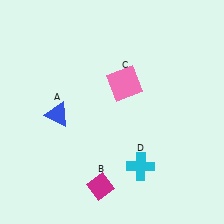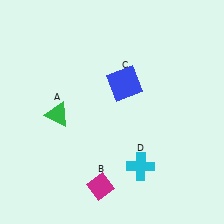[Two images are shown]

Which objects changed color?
A changed from blue to green. C changed from pink to blue.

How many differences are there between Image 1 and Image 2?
There are 2 differences between the two images.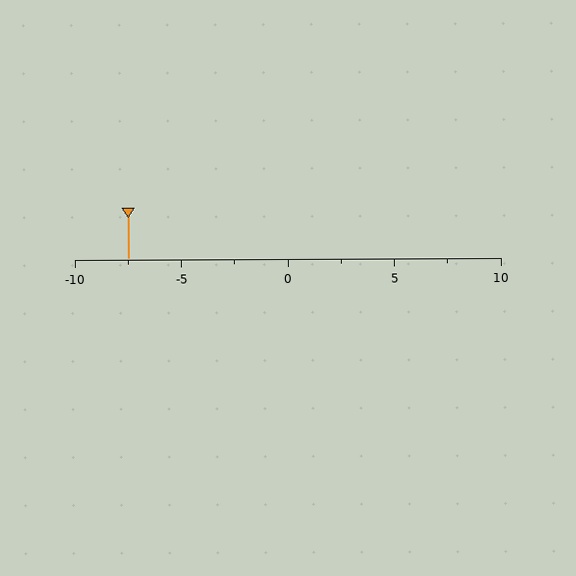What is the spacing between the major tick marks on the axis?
The major ticks are spaced 5 apart.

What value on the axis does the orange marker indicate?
The marker indicates approximately -7.5.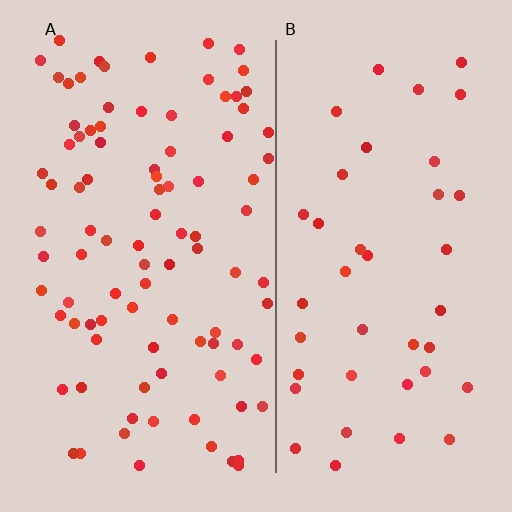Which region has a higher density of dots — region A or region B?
A (the left).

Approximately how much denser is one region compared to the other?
Approximately 2.3× — region A over region B.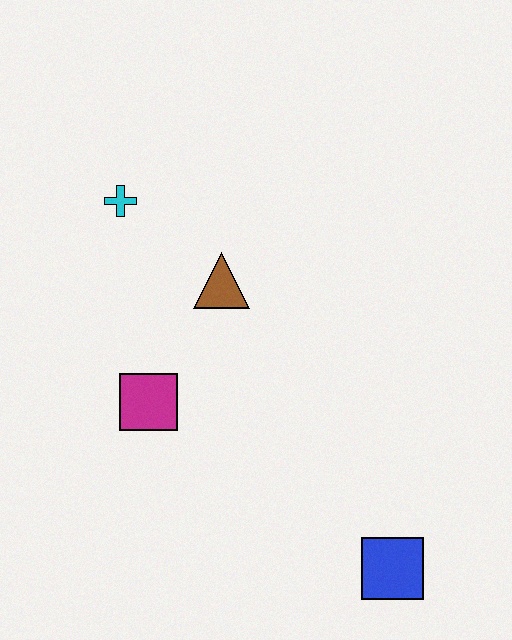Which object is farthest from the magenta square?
The blue square is farthest from the magenta square.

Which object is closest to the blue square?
The magenta square is closest to the blue square.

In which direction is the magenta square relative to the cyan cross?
The magenta square is below the cyan cross.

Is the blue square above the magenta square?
No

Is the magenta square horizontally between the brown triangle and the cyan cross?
Yes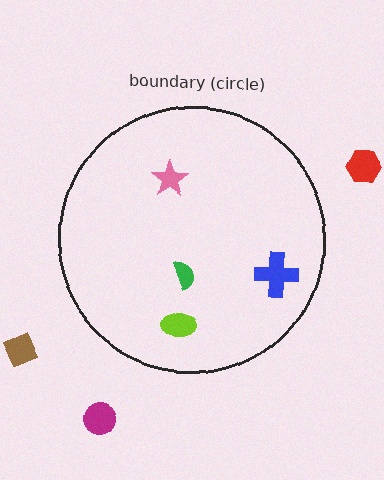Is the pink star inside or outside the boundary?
Inside.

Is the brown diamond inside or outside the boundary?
Outside.